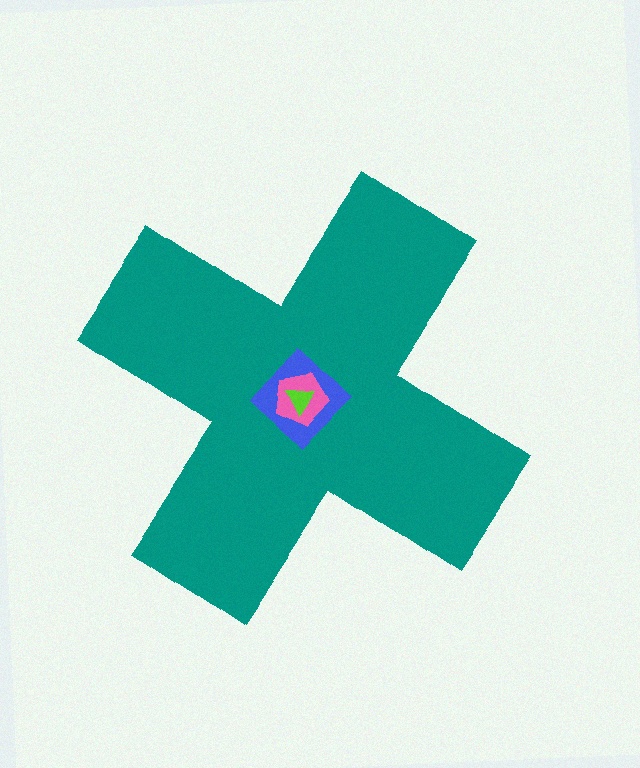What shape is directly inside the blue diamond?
The pink pentagon.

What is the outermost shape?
The teal cross.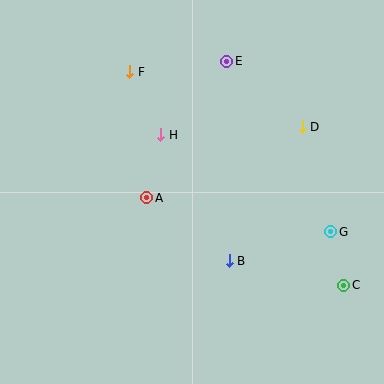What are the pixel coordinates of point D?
Point D is at (302, 127).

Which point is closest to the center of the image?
Point A at (147, 198) is closest to the center.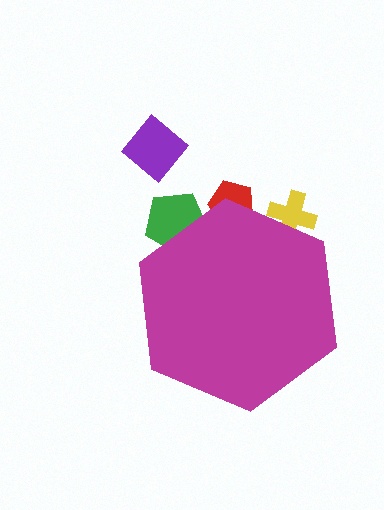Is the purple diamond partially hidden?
No, the purple diamond is fully visible.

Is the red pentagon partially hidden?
Yes, the red pentagon is partially hidden behind the magenta hexagon.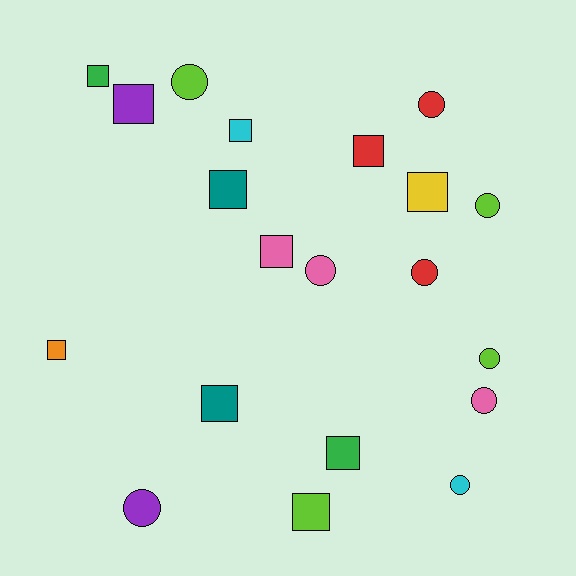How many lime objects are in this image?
There are 4 lime objects.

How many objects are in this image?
There are 20 objects.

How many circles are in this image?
There are 9 circles.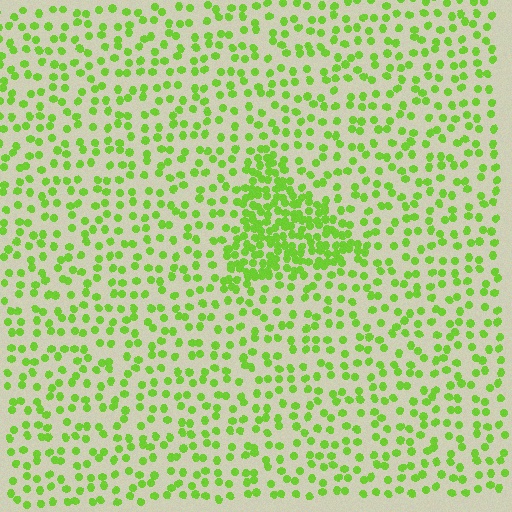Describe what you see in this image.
The image contains small lime elements arranged at two different densities. A triangle-shaped region is visible where the elements are more densely packed than the surrounding area.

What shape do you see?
I see a triangle.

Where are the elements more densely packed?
The elements are more densely packed inside the triangle boundary.